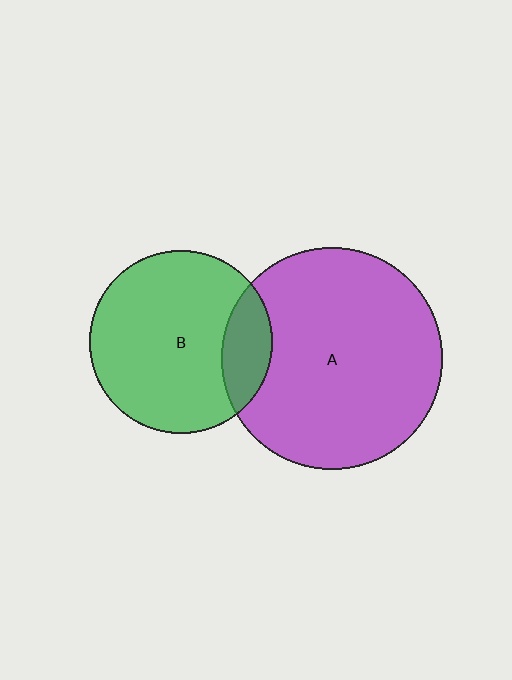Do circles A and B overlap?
Yes.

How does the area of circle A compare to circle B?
Approximately 1.5 times.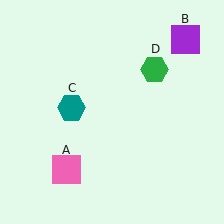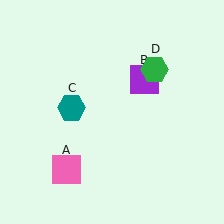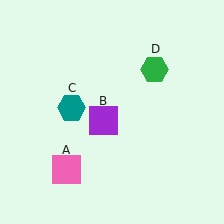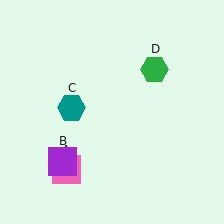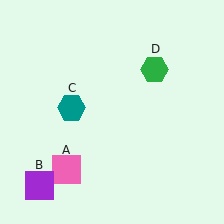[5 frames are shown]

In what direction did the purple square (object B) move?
The purple square (object B) moved down and to the left.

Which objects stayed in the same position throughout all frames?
Pink square (object A) and teal hexagon (object C) and green hexagon (object D) remained stationary.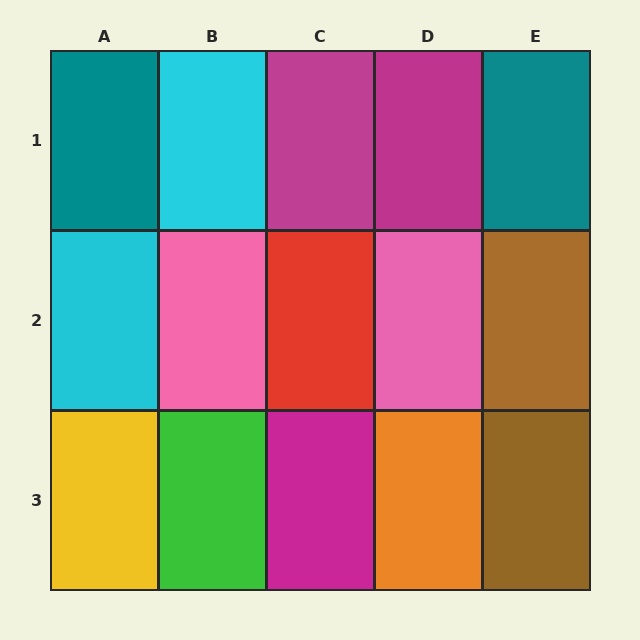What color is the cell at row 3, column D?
Orange.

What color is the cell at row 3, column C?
Magenta.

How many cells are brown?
2 cells are brown.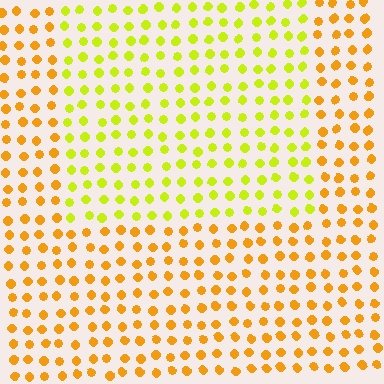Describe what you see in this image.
The image is filled with small orange elements in a uniform arrangement. A rectangle-shaped region is visible where the elements are tinted to a slightly different hue, forming a subtle color boundary.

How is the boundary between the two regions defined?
The boundary is defined purely by a slight shift in hue (about 35 degrees). Spacing, size, and orientation are identical on both sides.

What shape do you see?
I see a rectangle.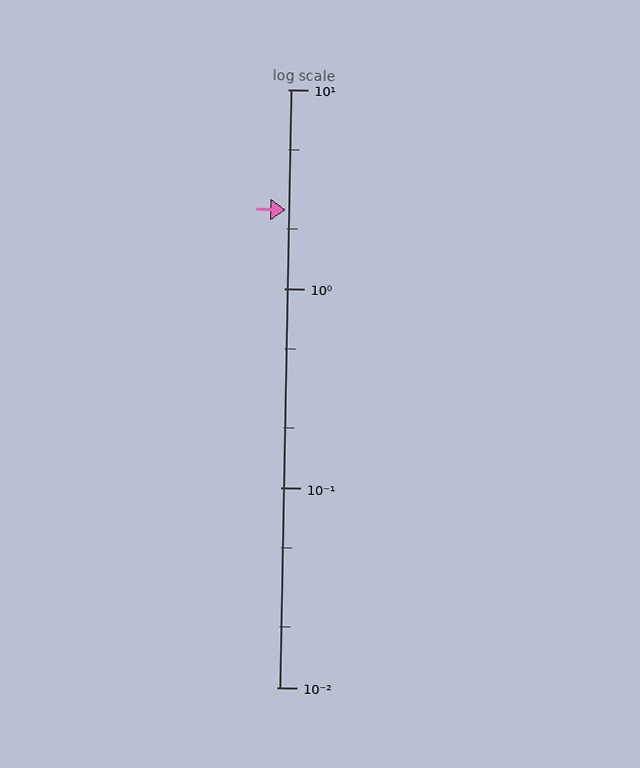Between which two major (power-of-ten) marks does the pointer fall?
The pointer is between 1 and 10.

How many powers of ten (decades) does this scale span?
The scale spans 3 decades, from 0.01 to 10.